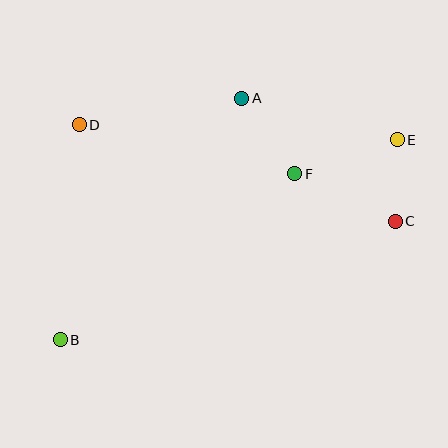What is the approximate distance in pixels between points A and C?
The distance between A and C is approximately 197 pixels.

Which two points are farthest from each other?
Points B and E are farthest from each other.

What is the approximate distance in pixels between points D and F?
The distance between D and F is approximately 221 pixels.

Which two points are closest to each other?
Points C and E are closest to each other.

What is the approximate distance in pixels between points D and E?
The distance between D and E is approximately 318 pixels.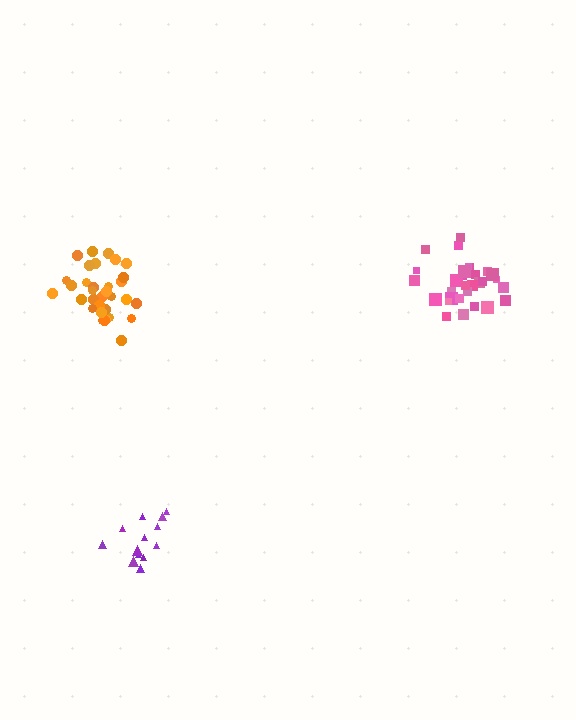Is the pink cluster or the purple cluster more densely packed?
Pink.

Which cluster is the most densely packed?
Pink.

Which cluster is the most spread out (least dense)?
Purple.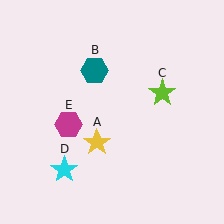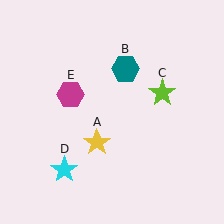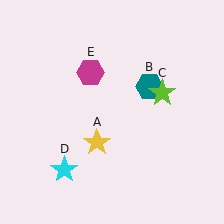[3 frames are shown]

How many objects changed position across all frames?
2 objects changed position: teal hexagon (object B), magenta hexagon (object E).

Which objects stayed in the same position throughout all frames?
Yellow star (object A) and lime star (object C) and cyan star (object D) remained stationary.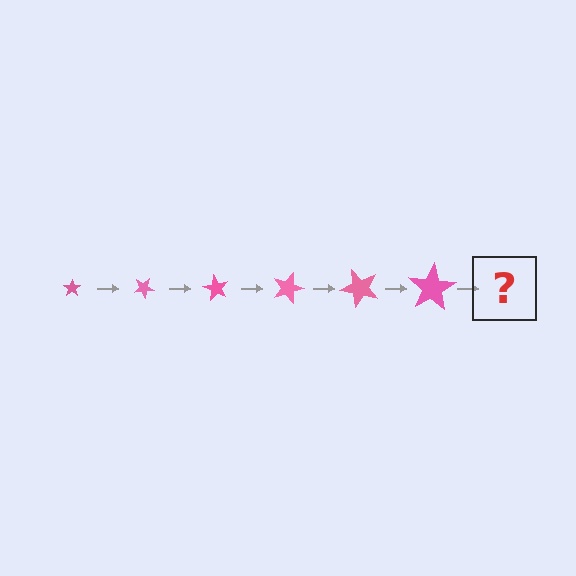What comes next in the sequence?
The next element should be a star, larger than the previous one and rotated 180 degrees from the start.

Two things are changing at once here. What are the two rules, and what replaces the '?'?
The two rules are that the star grows larger each step and it rotates 30 degrees each step. The '?' should be a star, larger than the previous one and rotated 180 degrees from the start.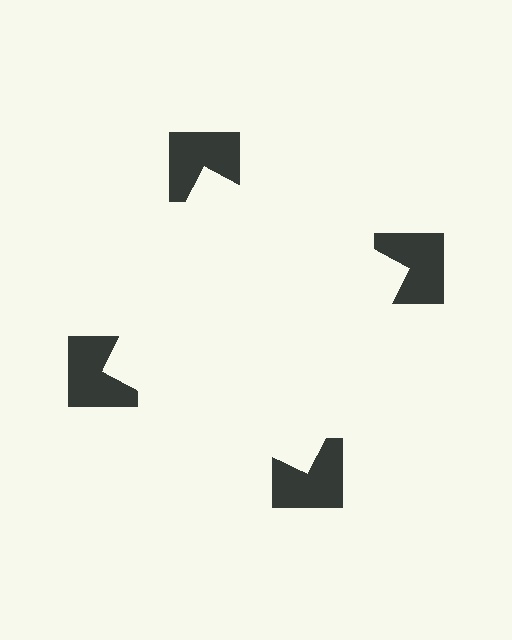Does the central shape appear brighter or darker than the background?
It typically appears slightly brighter than the background, even though no actual brightness change is drawn.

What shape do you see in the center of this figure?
An illusory square — its edges are inferred from the aligned wedge cuts in the notched squares, not physically drawn.